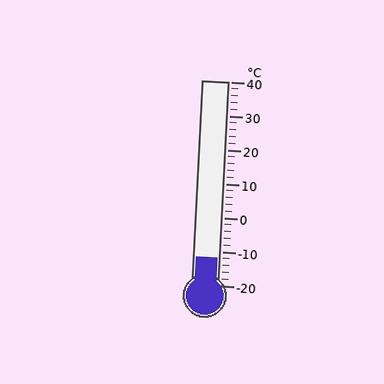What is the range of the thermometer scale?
The thermometer scale ranges from -20°C to 40°C.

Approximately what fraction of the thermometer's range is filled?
The thermometer is filled to approximately 15% of its range.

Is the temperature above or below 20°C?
The temperature is below 20°C.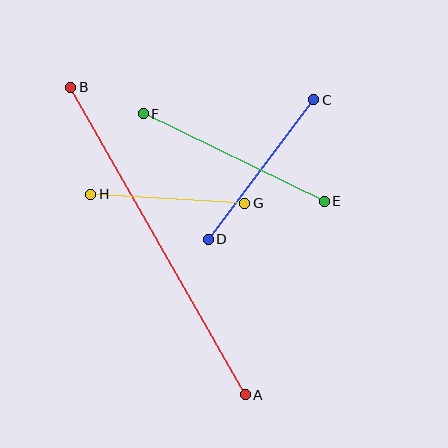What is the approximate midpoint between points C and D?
The midpoint is at approximately (261, 170) pixels.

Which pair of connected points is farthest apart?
Points A and B are farthest apart.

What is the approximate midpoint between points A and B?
The midpoint is at approximately (158, 241) pixels.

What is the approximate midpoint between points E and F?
The midpoint is at approximately (234, 158) pixels.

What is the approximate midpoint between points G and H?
The midpoint is at approximately (168, 199) pixels.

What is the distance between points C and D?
The distance is approximately 175 pixels.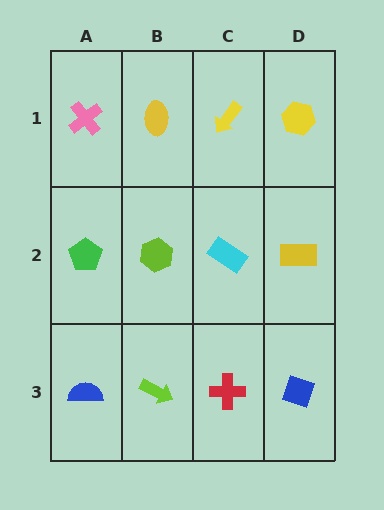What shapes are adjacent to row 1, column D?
A yellow rectangle (row 2, column D), a yellow arrow (row 1, column C).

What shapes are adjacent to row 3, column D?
A yellow rectangle (row 2, column D), a red cross (row 3, column C).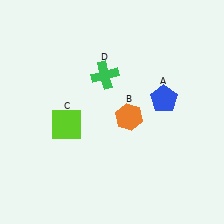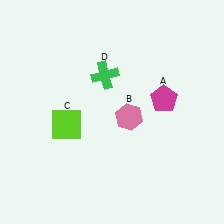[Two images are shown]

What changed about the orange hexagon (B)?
In Image 1, B is orange. In Image 2, it changed to pink.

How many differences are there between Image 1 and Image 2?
There are 2 differences between the two images.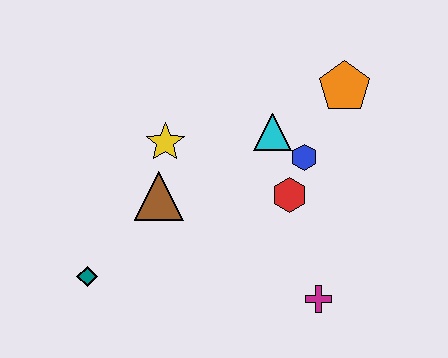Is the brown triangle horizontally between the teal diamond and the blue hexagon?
Yes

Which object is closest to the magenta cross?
The red hexagon is closest to the magenta cross.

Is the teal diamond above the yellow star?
No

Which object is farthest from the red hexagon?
The teal diamond is farthest from the red hexagon.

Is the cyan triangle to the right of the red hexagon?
No